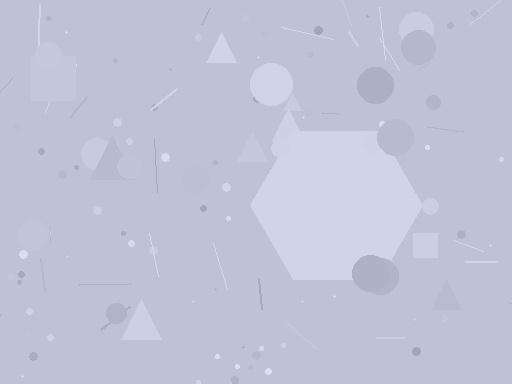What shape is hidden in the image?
A hexagon is hidden in the image.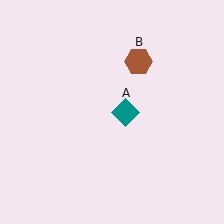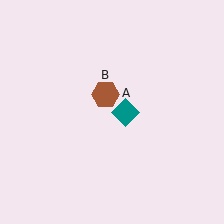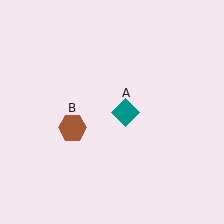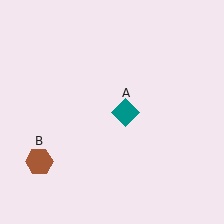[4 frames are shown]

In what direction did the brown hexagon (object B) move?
The brown hexagon (object B) moved down and to the left.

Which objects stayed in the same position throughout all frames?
Teal diamond (object A) remained stationary.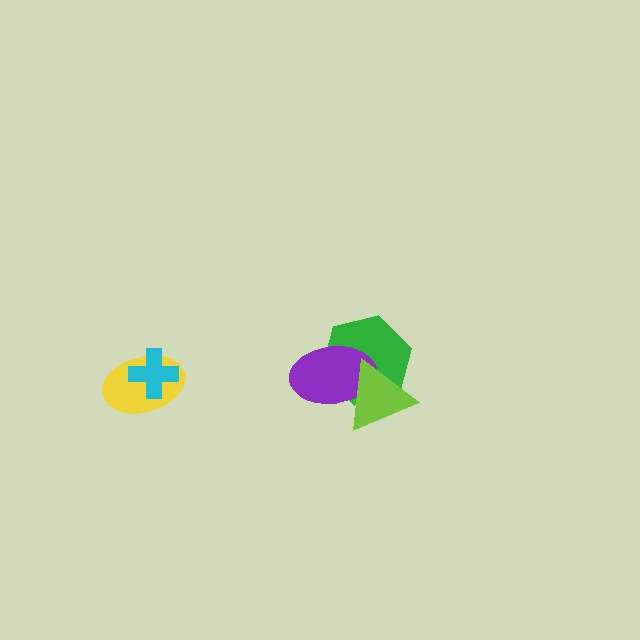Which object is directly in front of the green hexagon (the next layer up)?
The purple ellipse is directly in front of the green hexagon.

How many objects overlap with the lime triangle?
2 objects overlap with the lime triangle.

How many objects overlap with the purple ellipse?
2 objects overlap with the purple ellipse.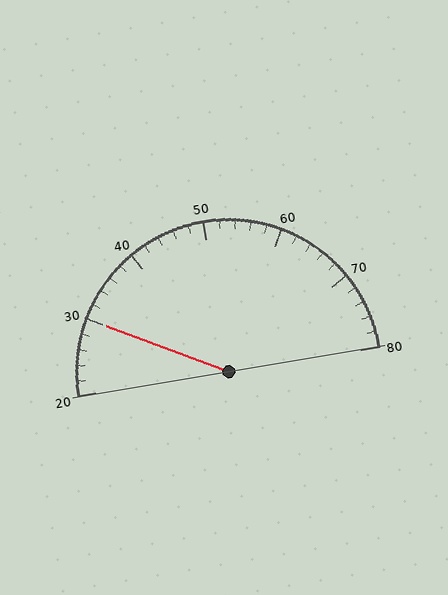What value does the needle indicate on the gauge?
The needle indicates approximately 30.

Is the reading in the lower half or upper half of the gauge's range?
The reading is in the lower half of the range (20 to 80).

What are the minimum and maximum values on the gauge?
The gauge ranges from 20 to 80.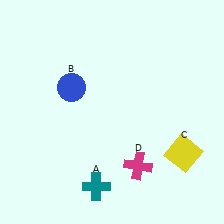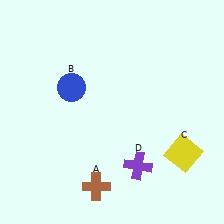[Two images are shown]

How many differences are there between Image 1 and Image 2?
There are 2 differences between the two images.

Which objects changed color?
A changed from teal to brown. D changed from magenta to purple.